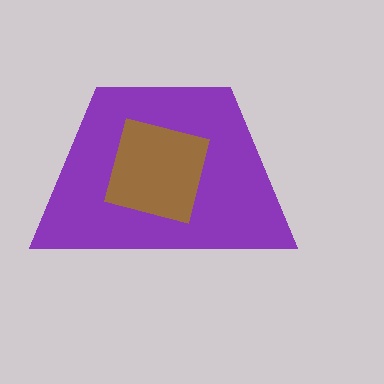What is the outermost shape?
The purple trapezoid.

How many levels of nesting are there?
2.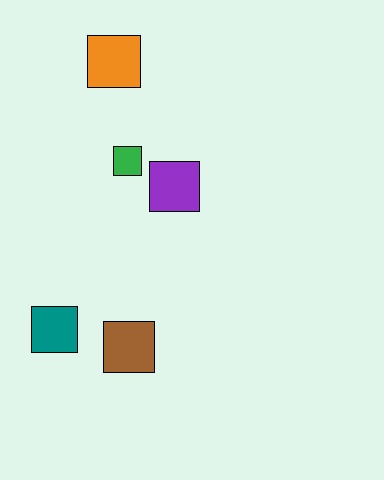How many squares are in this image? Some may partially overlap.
There are 5 squares.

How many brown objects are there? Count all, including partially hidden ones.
There is 1 brown object.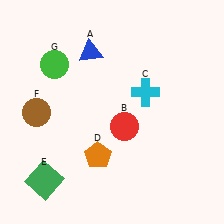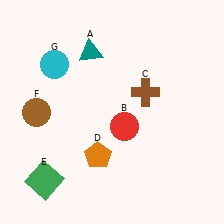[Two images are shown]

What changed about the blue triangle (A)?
In Image 1, A is blue. In Image 2, it changed to teal.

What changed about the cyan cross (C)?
In Image 1, C is cyan. In Image 2, it changed to brown.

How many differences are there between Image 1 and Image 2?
There are 3 differences between the two images.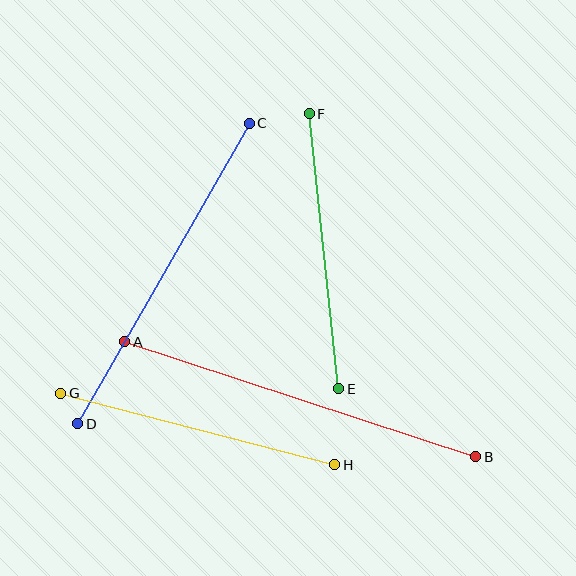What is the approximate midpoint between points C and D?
The midpoint is at approximately (163, 273) pixels.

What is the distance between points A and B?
The distance is approximately 370 pixels.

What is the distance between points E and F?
The distance is approximately 277 pixels.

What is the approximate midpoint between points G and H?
The midpoint is at approximately (198, 429) pixels.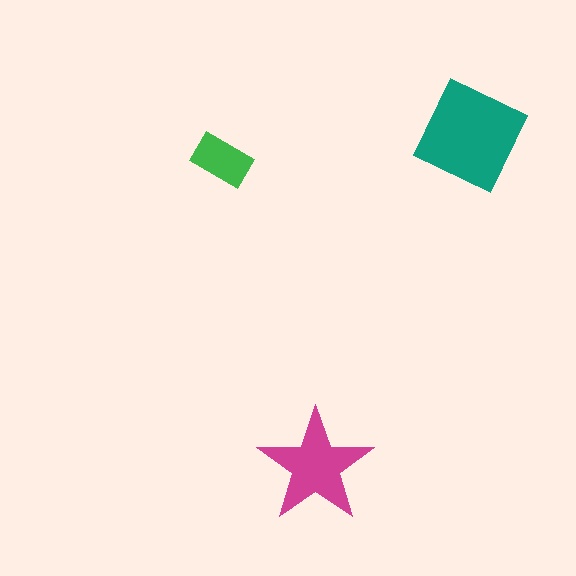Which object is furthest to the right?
The teal square is rightmost.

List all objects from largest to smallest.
The teal square, the magenta star, the green rectangle.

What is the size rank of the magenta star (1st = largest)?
2nd.